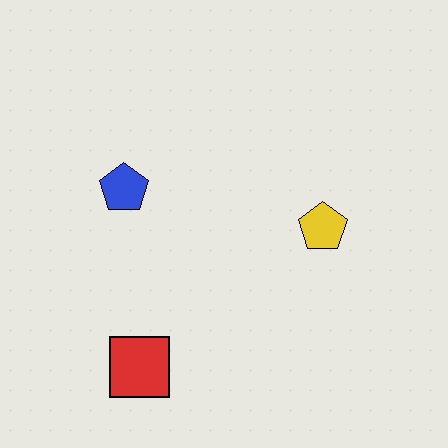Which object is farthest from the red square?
The yellow pentagon is farthest from the red square.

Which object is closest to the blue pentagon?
The red square is closest to the blue pentagon.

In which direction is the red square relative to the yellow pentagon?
The red square is to the left of the yellow pentagon.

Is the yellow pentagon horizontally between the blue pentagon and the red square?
No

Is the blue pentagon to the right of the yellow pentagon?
No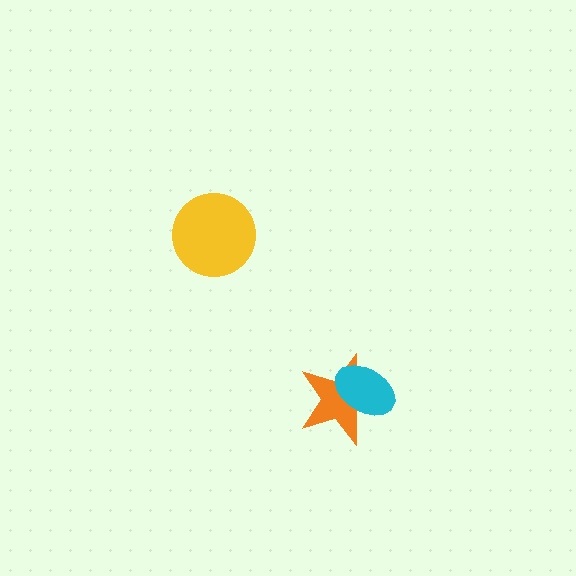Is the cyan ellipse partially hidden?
No, no other shape covers it.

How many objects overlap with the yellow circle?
0 objects overlap with the yellow circle.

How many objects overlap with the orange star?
1 object overlaps with the orange star.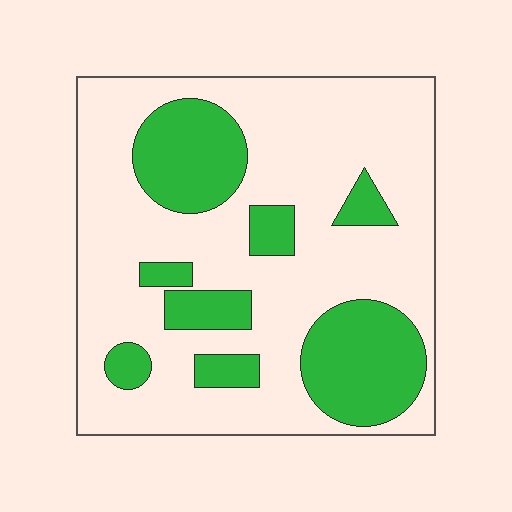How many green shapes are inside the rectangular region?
8.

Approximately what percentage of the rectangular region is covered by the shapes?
Approximately 30%.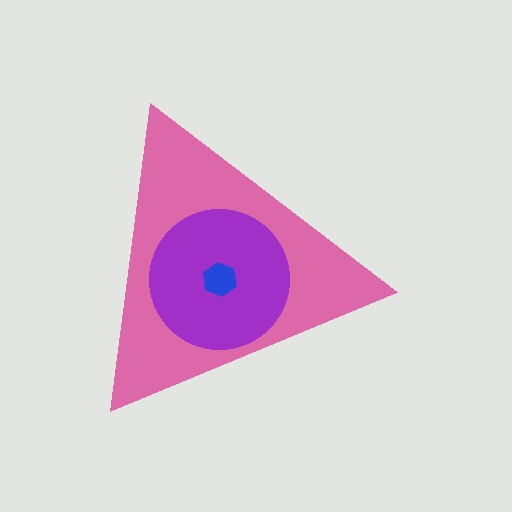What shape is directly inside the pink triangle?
The purple circle.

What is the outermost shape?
The pink triangle.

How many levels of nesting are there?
3.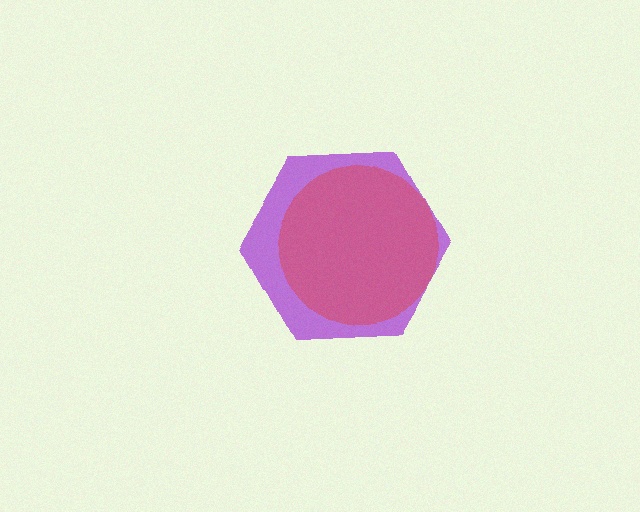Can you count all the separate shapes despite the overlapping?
Yes, there are 2 separate shapes.